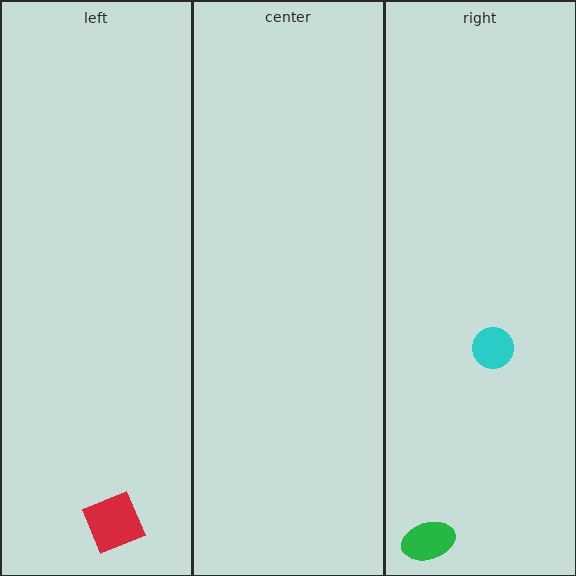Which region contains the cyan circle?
The right region.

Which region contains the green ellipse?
The right region.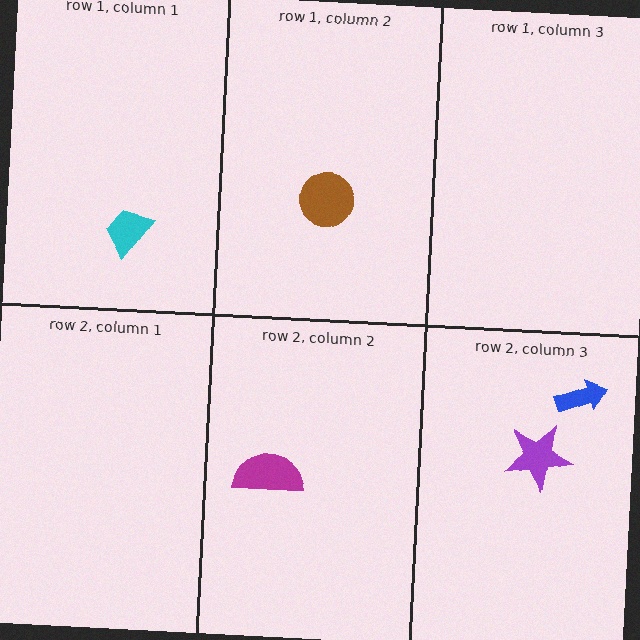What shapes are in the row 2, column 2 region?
The magenta semicircle.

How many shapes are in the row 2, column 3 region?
2.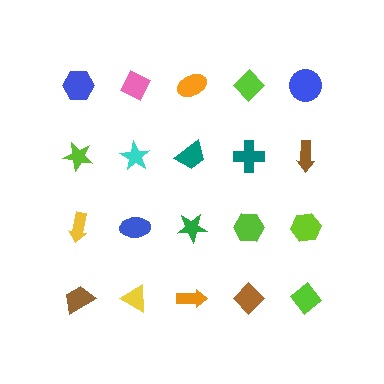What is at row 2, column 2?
A cyan star.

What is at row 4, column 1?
A brown trapezoid.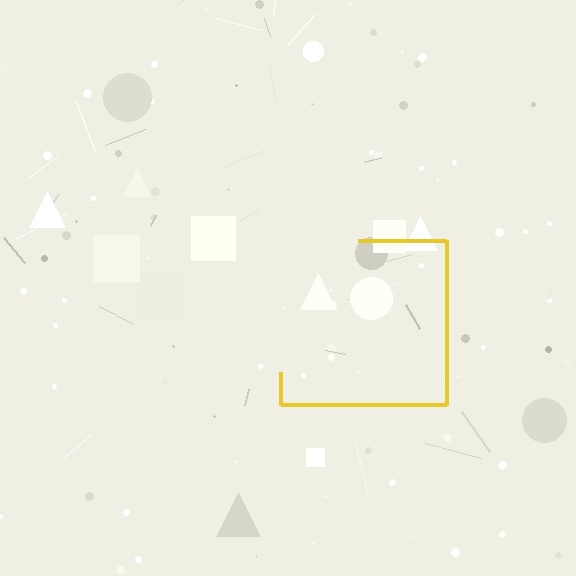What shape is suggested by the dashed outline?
The dashed outline suggests a square.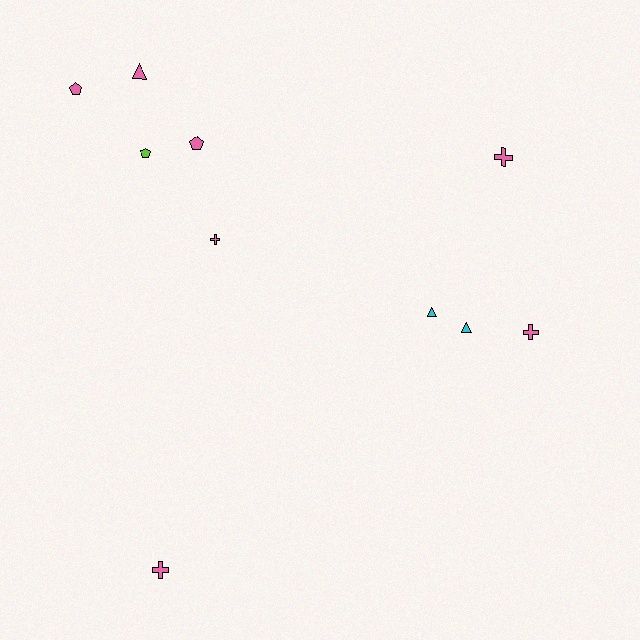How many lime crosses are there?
There are no lime crosses.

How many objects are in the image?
There are 10 objects.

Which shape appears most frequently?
Cross, with 4 objects.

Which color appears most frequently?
Pink, with 7 objects.